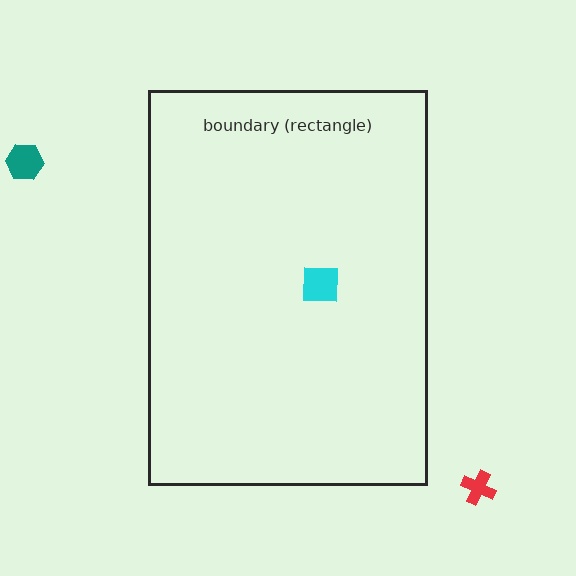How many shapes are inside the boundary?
1 inside, 2 outside.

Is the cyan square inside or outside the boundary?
Inside.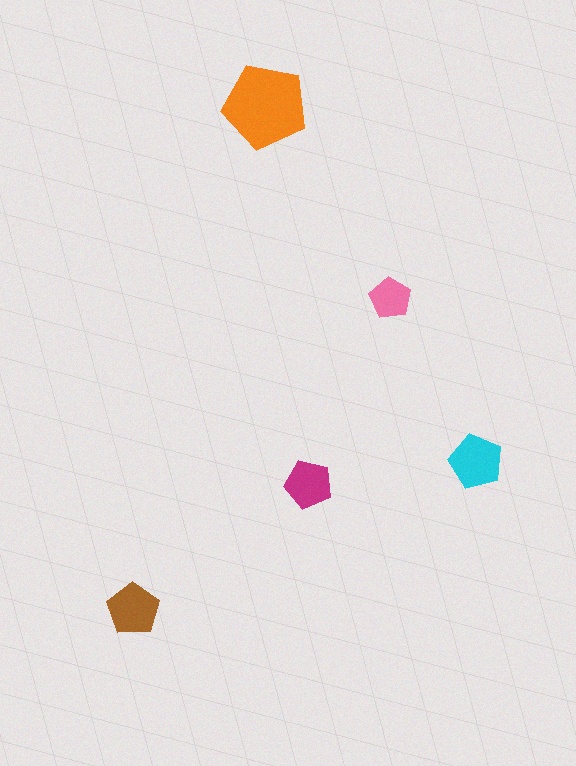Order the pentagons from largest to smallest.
the orange one, the cyan one, the brown one, the magenta one, the pink one.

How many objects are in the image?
There are 5 objects in the image.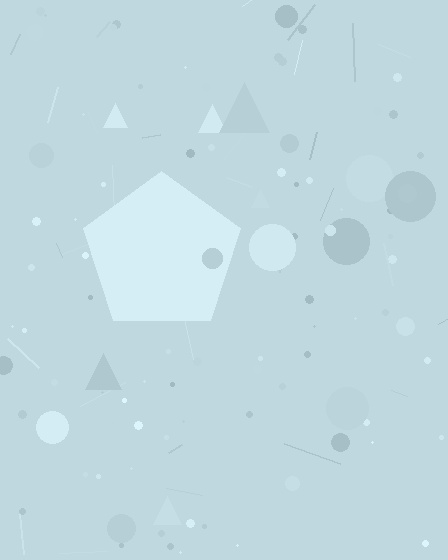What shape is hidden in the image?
A pentagon is hidden in the image.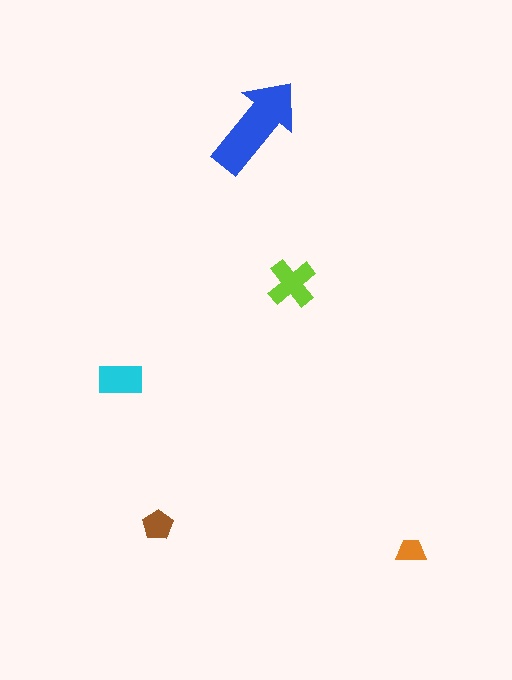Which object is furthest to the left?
The cyan rectangle is leftmost.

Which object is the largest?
The blue arrow.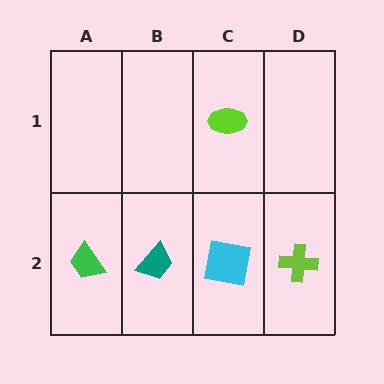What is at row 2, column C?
A cyan square.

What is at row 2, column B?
A teal trapezoid.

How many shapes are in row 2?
4 shapes.